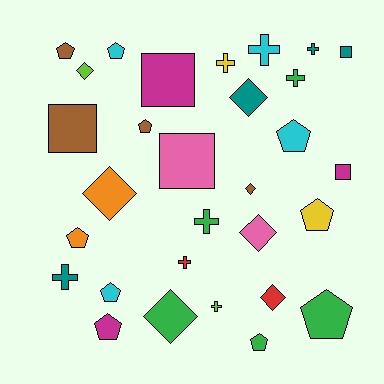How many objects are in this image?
There are 30 objects.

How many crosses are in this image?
There are 8 crosses.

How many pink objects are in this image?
There are 2 pink objects.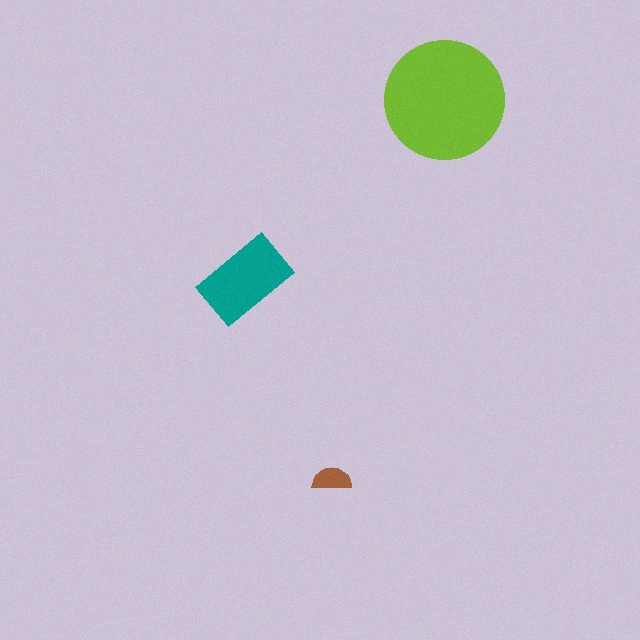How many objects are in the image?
There are 3 objects in the image.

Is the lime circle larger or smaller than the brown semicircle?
Larger.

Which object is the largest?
The lime circle.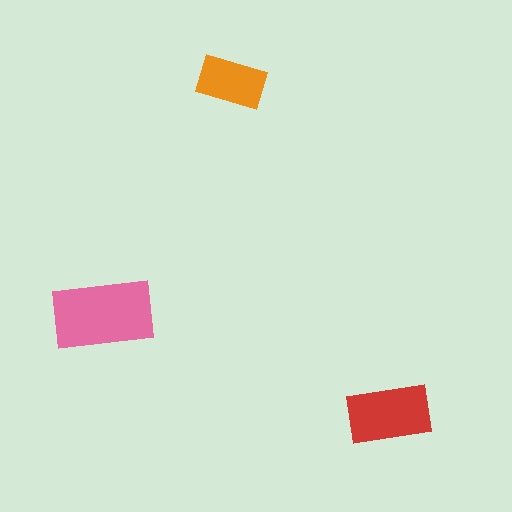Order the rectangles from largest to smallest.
the pink one, the red one, the orange one.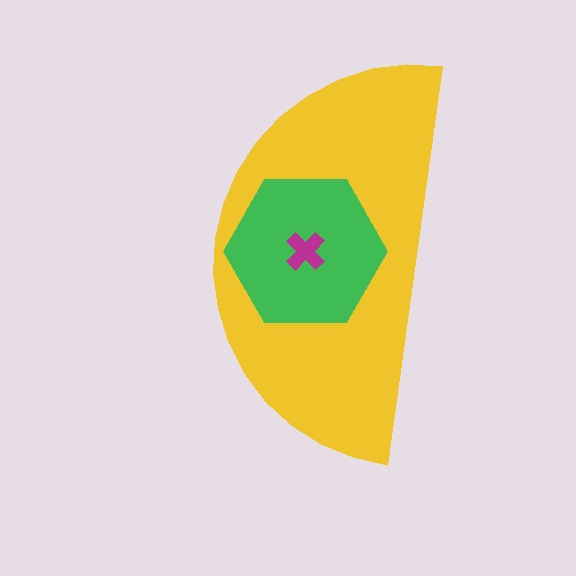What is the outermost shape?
The yellow semicircle.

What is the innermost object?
The magenta cross.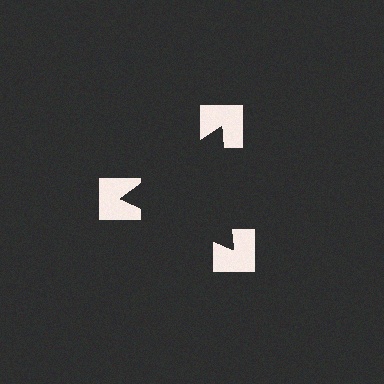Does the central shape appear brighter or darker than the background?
It typically appears slightly darker than the background, even though no actual brightness change is drawn.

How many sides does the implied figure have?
3 sides.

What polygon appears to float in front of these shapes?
An illusory triangle — its edges are inferred from the aligned wedge cuts in the notched squares, not physically drawn.